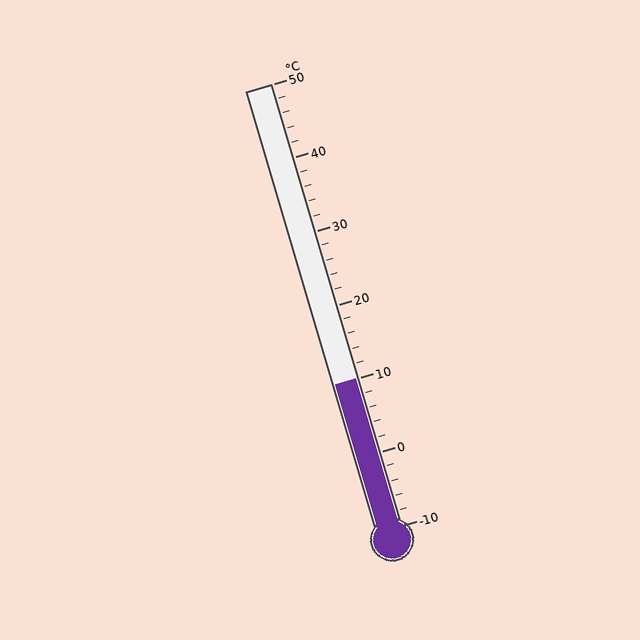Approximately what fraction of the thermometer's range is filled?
The thermometer is filled to approximately 35% of its range.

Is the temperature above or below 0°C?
The temperature is above 0°C.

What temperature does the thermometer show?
The thermometer shows approximately 10°C.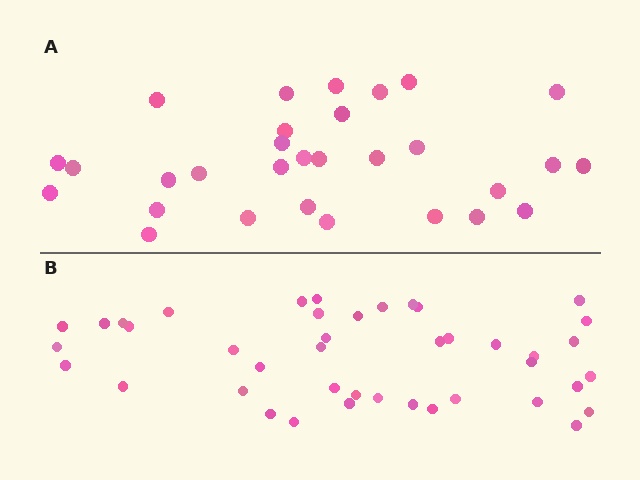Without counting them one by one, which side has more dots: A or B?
Region B (the bottom region) has more dots.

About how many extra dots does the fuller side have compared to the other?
Region B has roughly 12 or so more dots than region A.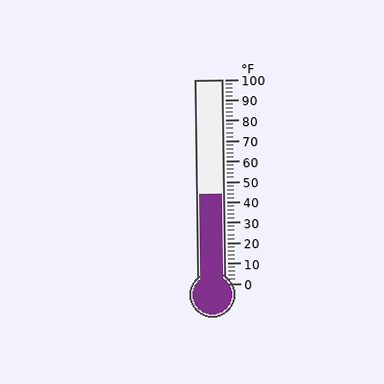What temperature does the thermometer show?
The thermometer shows approximately 44°F.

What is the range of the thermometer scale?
The thermometer scale ranges from 0°F to 100°F.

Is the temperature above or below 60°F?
The temperature is below 60°F.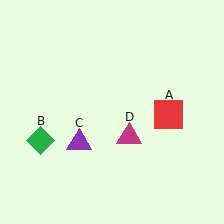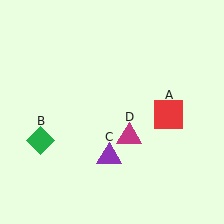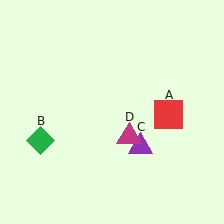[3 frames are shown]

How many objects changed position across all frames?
1 object changed position: purple triangle (object C).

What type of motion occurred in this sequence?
The purple triangle (object C) rotated counterclockwise around the center of the scene.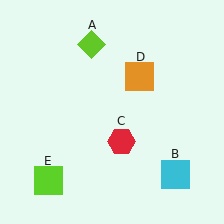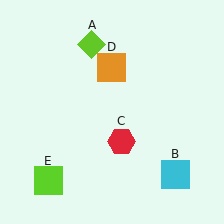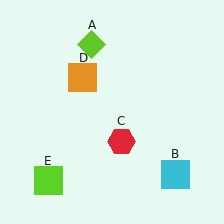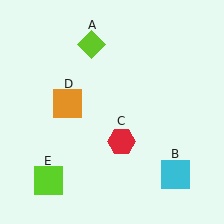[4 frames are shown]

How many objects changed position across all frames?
1 object changed position: orange square (object D).